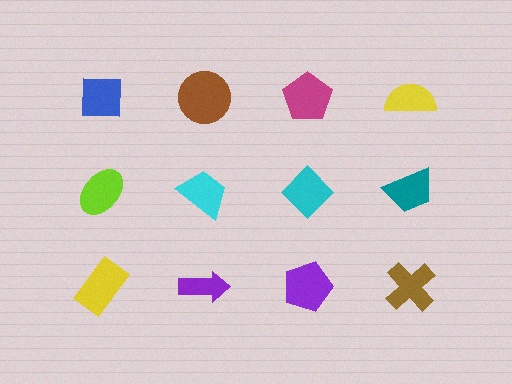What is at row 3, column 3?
A purple pentagon.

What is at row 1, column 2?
A brown circle.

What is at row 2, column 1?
A lime ellipse.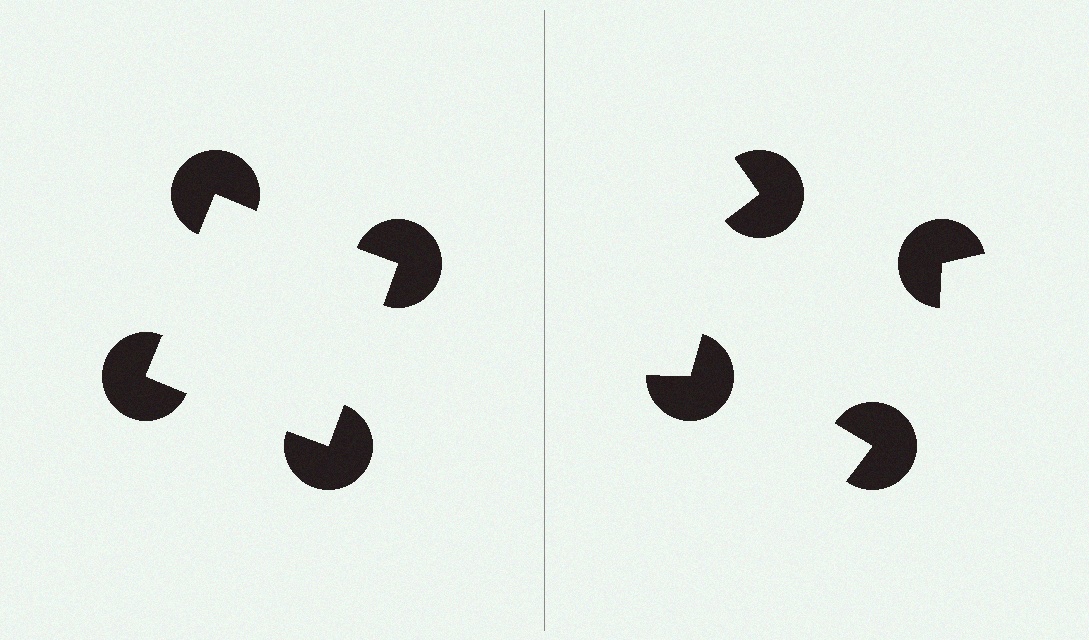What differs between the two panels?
The pac-man discs are positioned identically on both sides; only the wedge orientations differ. On the left they align to a square; on the right they are misaligned.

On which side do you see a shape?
An illusory square appears on the left side. On the right side the wedge cuts are rotated, so no coherent shape forms.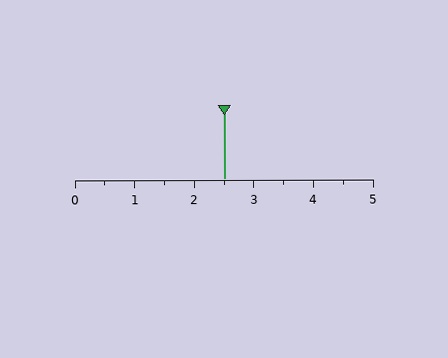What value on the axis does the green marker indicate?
The marker indicates approximately 2.5.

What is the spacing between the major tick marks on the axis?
The major ticks are spaced 1 apart.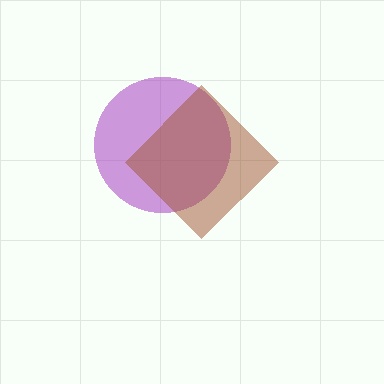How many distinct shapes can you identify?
There are 2 distinct shapes: a purple circle, a brown diamond.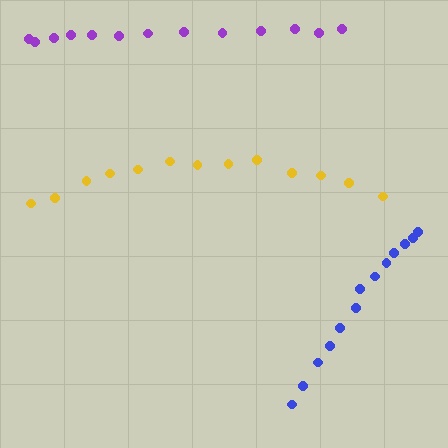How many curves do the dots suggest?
There are 3 distinct paths.